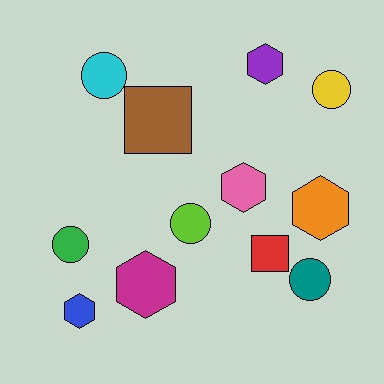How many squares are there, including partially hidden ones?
There are 2 squares.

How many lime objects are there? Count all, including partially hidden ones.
There is 1 lime object.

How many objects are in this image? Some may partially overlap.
There are 12 objects.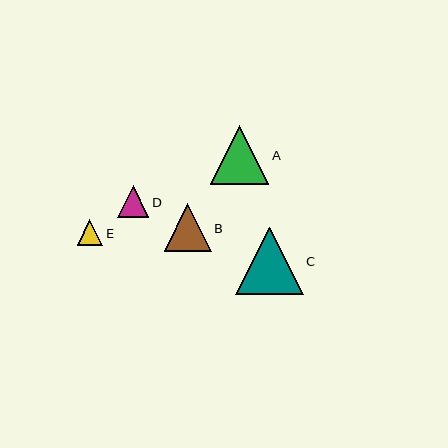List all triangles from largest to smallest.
From largest to smallest: C, A, B, D, E.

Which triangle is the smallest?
Triangle E is the smallest with a size of approximately 26 pixels.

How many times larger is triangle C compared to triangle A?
Triangle C is approximately 1.1 times the size of triangle A.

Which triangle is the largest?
Triangle C is the largest with a size of approximately 67 pixels.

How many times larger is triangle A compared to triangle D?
Triangle A is approximately 1.9 times the size of triangle D.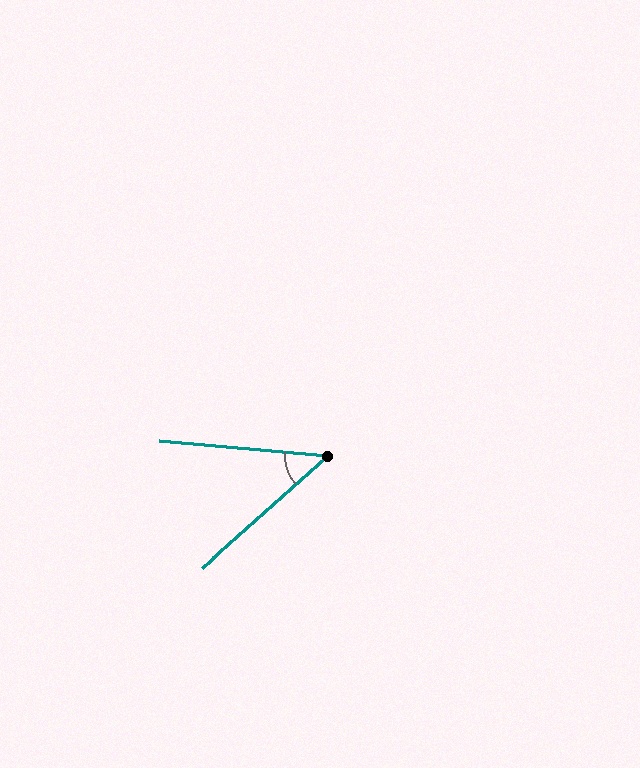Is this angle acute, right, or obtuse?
It is acute.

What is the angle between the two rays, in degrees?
Approximately 47 degrees.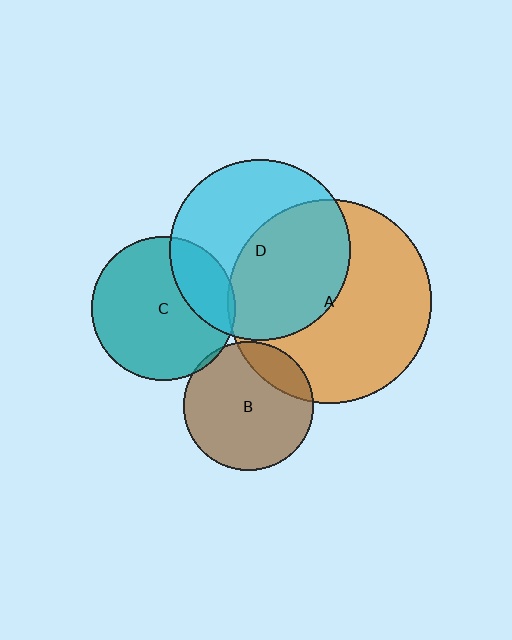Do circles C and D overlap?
Yes.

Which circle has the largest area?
Circle A (orange).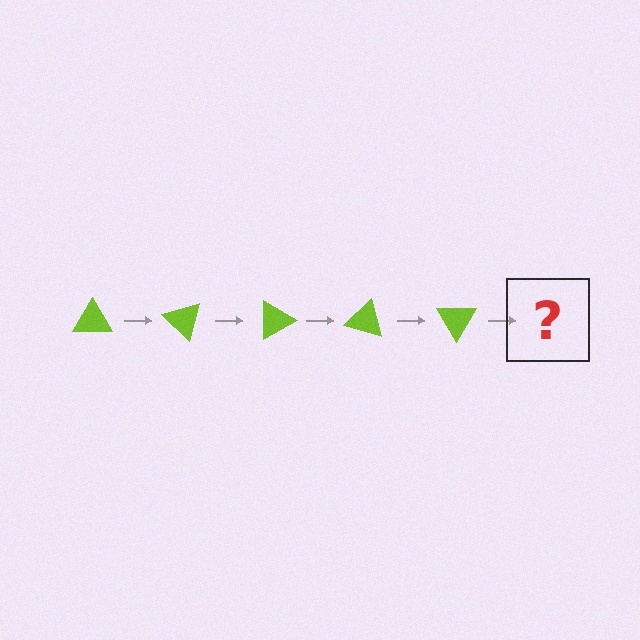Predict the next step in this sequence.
The next step is a lime triangle rotated 225 degrees.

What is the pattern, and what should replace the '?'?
The pattern is that the triangle rotates 45 degrees each step. The '?' should be a lime triangle rotated 225 degrees.